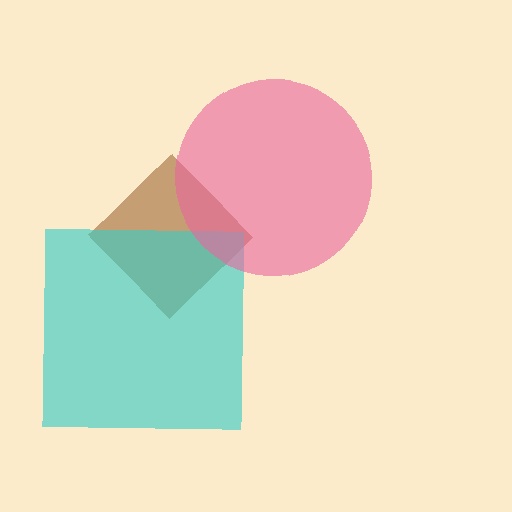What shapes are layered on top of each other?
The layered shapes are: a brown diamond, a cyan square, a pink circle.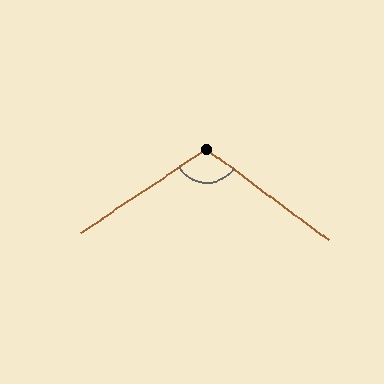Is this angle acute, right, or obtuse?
It is obtuse.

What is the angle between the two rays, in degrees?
Approximately 110 degrees.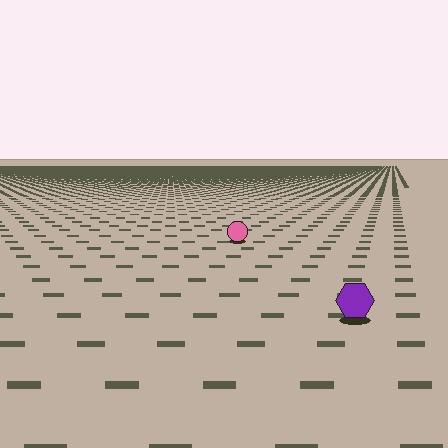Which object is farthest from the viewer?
The pink circle is farthest from the viewer. It appears smaller and the ground texture around it is denser.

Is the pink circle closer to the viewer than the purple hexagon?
No. The purple hexagon is closer — you can tell from the texture gradient: the ground texture is coarser near it.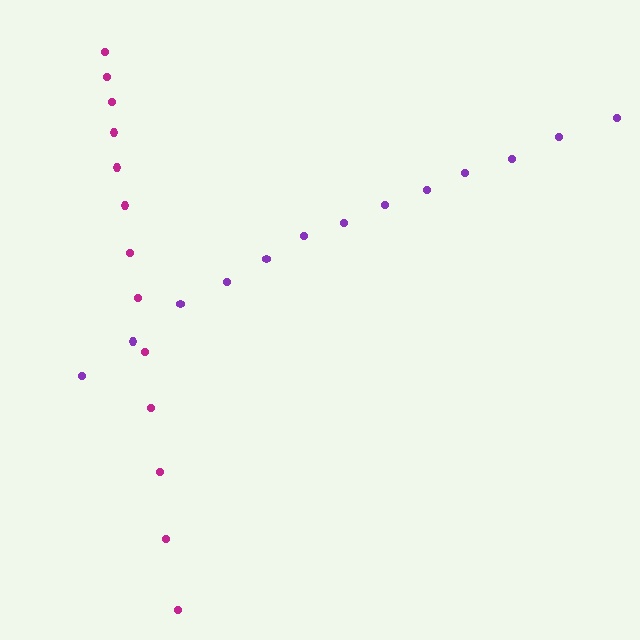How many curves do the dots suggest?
There are 2 distinct paths.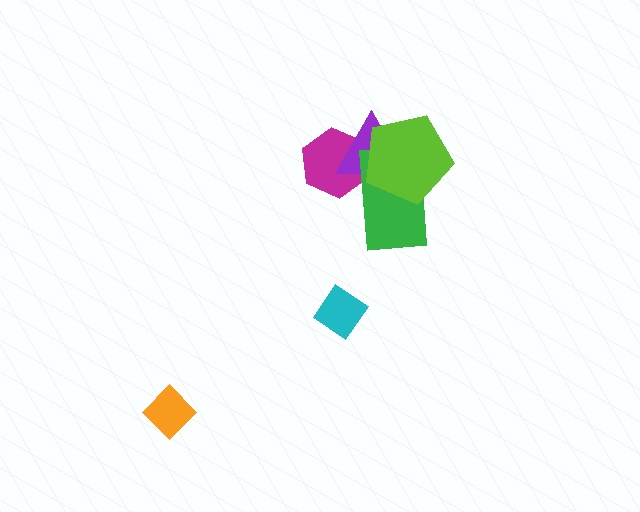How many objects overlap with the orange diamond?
0 objects overlap with the orange diamond.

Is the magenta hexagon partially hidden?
Yes, it is partially covered by another shape.